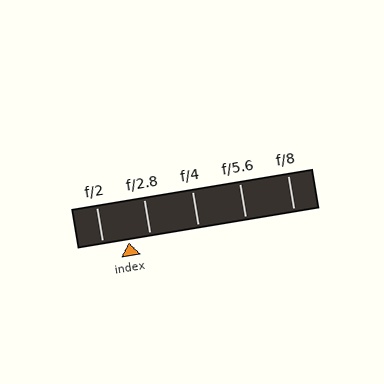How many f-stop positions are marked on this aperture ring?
There are 5 f-stop positions marked.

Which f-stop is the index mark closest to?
The index mark is closest to f/2.8.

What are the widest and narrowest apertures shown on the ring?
The widest aperture shown is f/2 and the narrowest is f/8.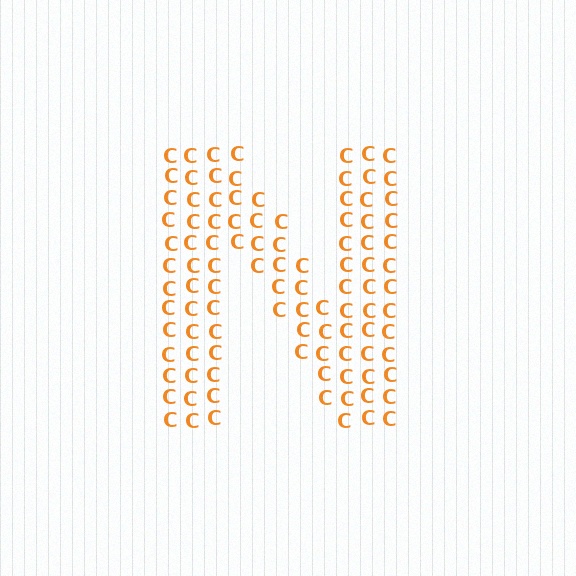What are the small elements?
The small elements are letter C's.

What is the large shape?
The large shape is the letter N.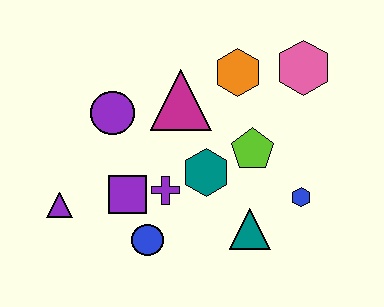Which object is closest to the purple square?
The purple cross is closest to the purple square.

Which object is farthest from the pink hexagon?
The purple triangle is farthest from the pink hexagon.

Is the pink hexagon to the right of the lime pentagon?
Yes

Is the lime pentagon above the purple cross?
Yes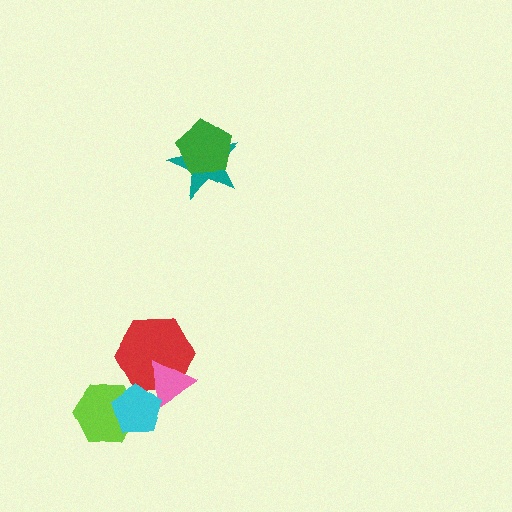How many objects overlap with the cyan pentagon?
3 objects overlap with the cyan pentagon.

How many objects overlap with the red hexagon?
2 objects overlap with the red hexagon.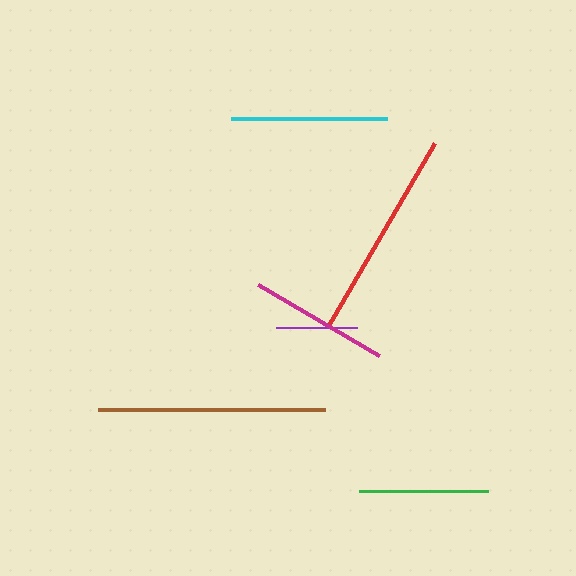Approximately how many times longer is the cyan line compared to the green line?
The cyan line is approximately 1.2 times the length of the green line.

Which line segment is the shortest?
The purple line is the shortest at approximately 81 pixels.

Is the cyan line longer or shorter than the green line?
The cyan line is longer than the green line.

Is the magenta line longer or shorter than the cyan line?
The cyan line is longer than the magenta line.